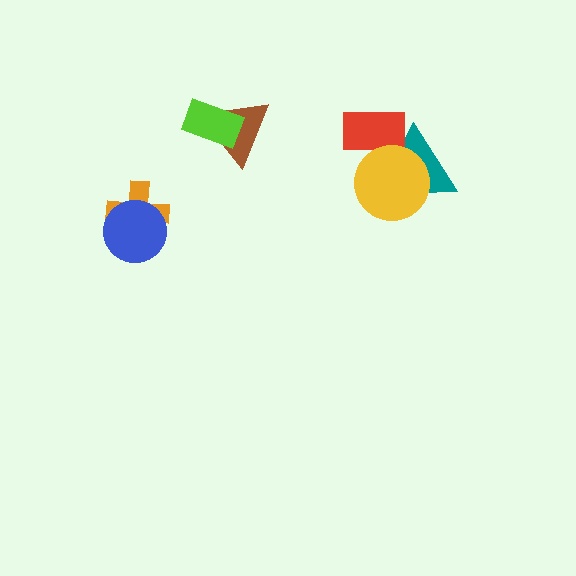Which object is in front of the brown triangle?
The lime rectangle is in front of the brown triangle.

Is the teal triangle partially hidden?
Yes, it is partially covered by another shape.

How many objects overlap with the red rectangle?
2 objects overlap with the red rectangle.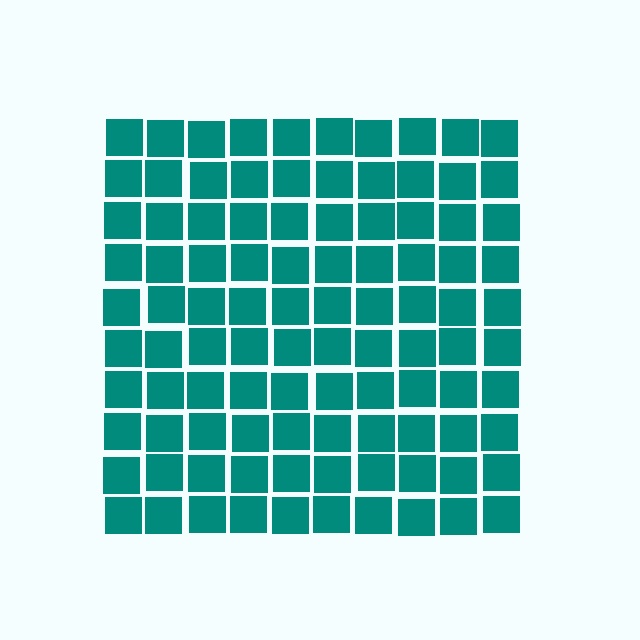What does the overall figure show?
The overall figure shows a square.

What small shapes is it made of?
It is made of small squares.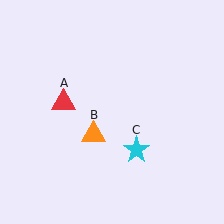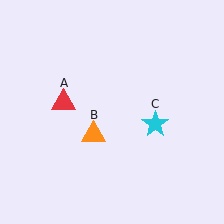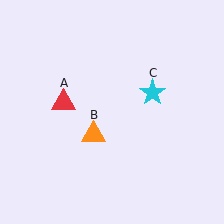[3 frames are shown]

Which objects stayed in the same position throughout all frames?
Red triangle (object A) and orange triangle (object B) remained stationary.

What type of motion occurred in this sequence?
The cyan star (object C) rotated counterclockwise around the center of the scene.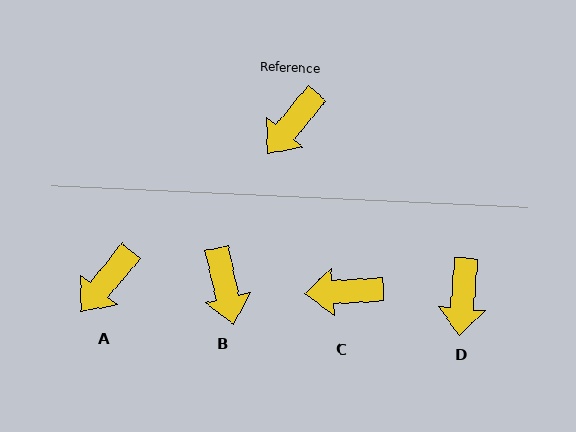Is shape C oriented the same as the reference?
No, it is off by about 47 degrees.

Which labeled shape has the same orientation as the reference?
A.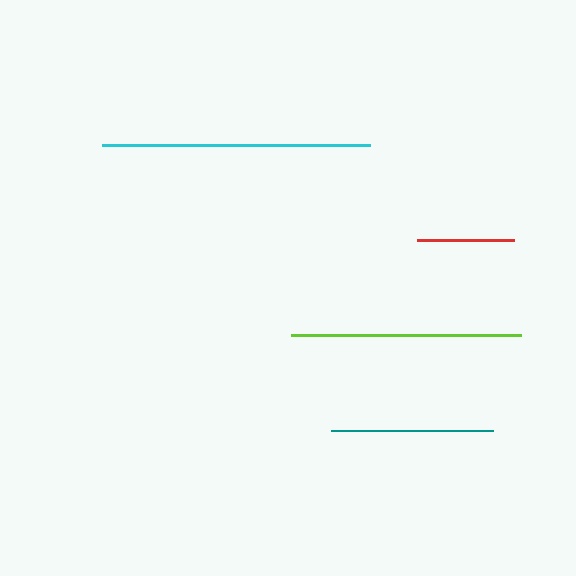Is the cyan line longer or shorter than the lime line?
The cyan line is longer than the lime line.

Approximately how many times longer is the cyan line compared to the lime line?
The cyan line is approximately 1.2 times the length of the lime line.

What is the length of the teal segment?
The teal segment is approximately 161 pixels long.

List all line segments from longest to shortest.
From longest to shortest: cyan, lime, teal, red.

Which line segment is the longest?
The cyan line is the longest at approximately 268 pixels.